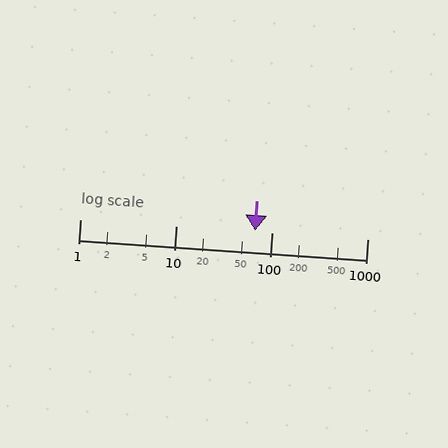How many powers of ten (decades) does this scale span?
The scale spans 3 decades, from 1 to 1000.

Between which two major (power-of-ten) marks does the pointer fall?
The pointer is between 10 and 100.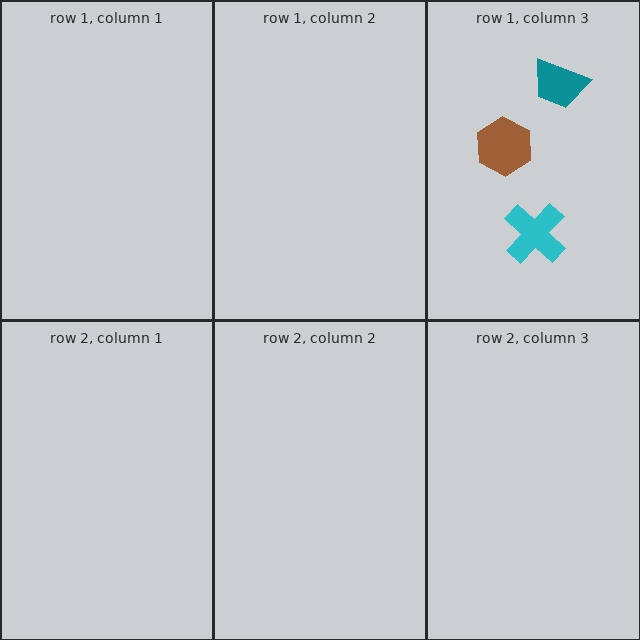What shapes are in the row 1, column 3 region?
The cyan cross, the brown hexagon, the teal trapezoid.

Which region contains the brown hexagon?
The row 1, column 3 region.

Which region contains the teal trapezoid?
The row 1, column 3 region.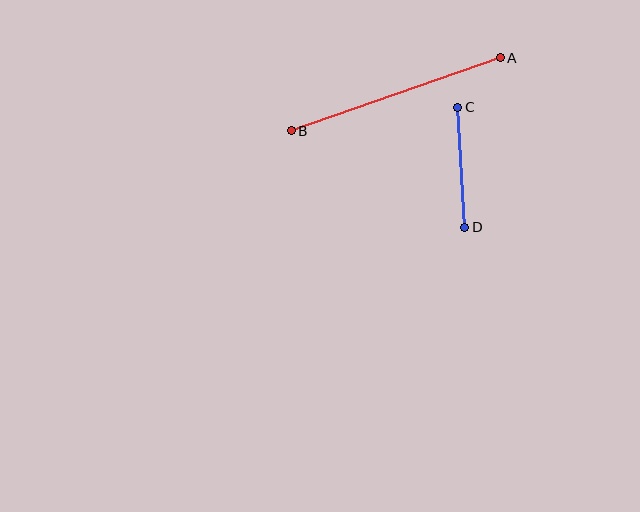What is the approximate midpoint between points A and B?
The midpoint is at approximately (396, 94) pixels.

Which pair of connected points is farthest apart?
Points A and B are farthest apart.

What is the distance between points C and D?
The distance is approximately 120 pixels.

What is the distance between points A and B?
The distance is approximately 221 pixels.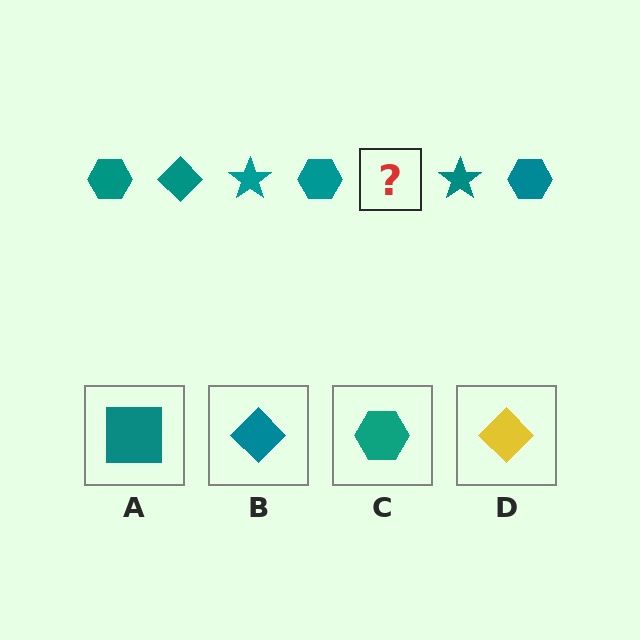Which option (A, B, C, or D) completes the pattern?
B.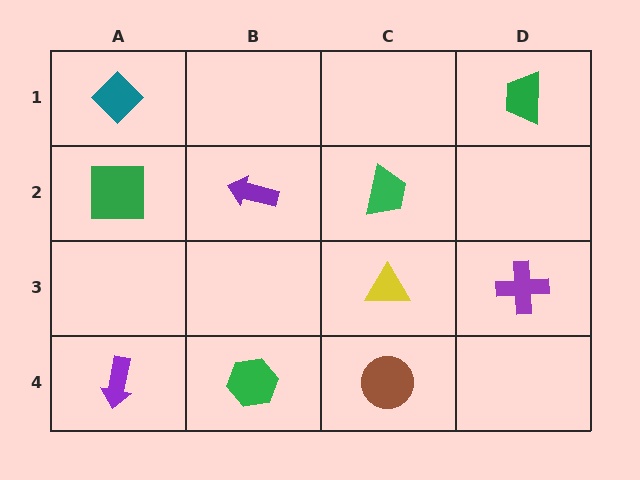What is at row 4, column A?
A purple arrow.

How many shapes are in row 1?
2 shapes.